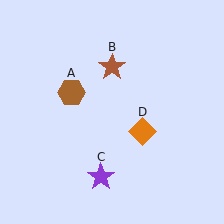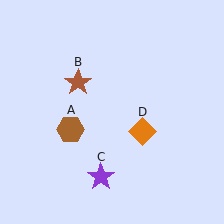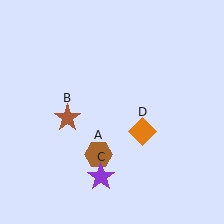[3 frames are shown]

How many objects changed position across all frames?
2 objects changed position: brown hexagon (object A), brown star (object B).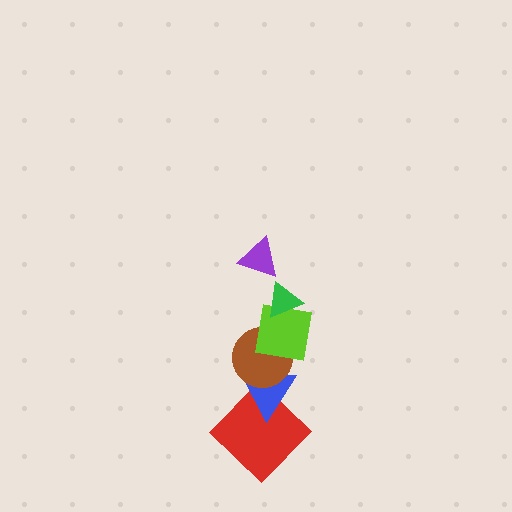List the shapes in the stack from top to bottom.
From top to bottom: the purple triangle, the green triangle, the lime square, the brown circle, the blue triangle, the red diamond.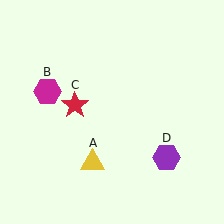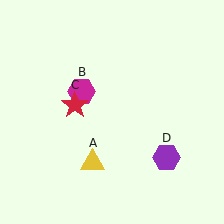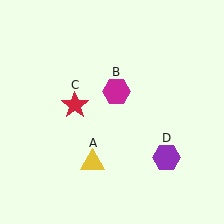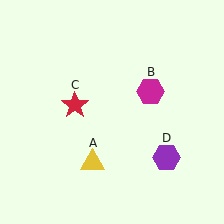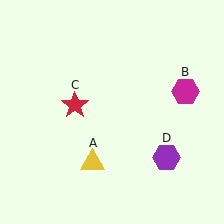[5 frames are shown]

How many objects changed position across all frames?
1 object changed position: magenta hexagon (object B).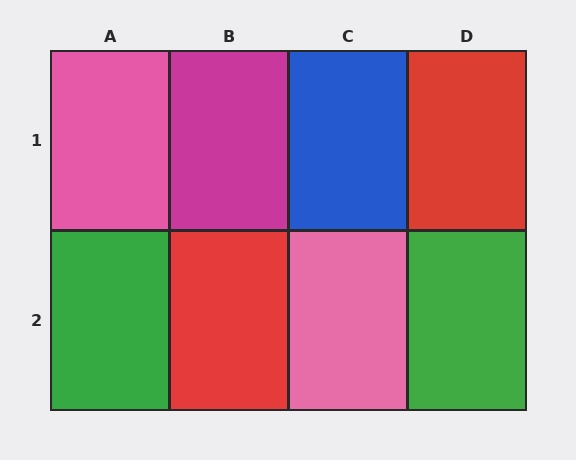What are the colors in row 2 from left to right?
Green, red, pink, green.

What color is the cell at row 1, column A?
Pink.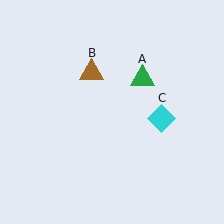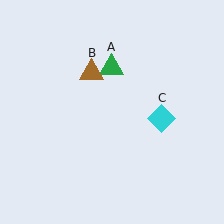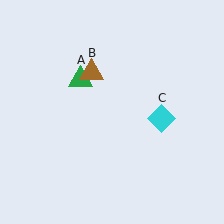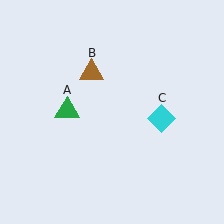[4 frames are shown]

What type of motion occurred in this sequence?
The green triangle (object A) rotated counterclockwise around the center of the scene.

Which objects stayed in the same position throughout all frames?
Brown triangle (object B) and cyan diamond (object C) remained stationary.